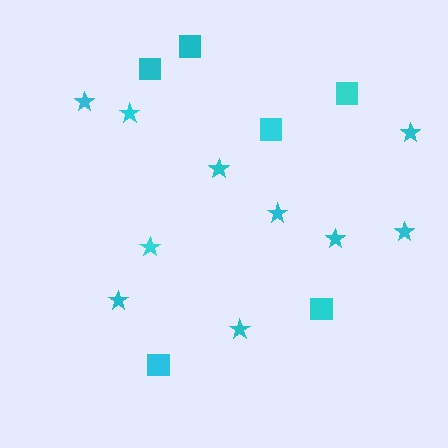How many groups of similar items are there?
There are 2 groups: one group of stars (10) and one group of squares (6).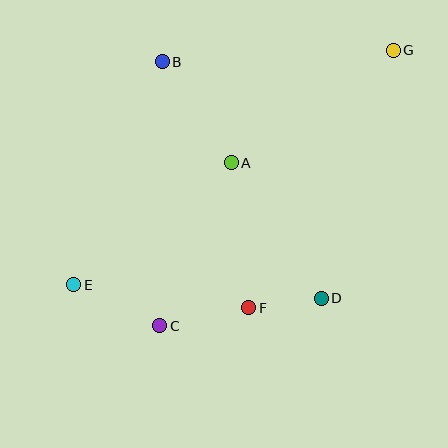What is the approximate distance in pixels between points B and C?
The distance between B and C is approximately 264 pixels.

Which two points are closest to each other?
Points D and F are closest to each other.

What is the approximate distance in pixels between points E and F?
The distance between E and F is approximately 177 pixels.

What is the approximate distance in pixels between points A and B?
The distance between A and B is approximately 122 pixels.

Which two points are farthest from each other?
Points E and G are farthest from each other.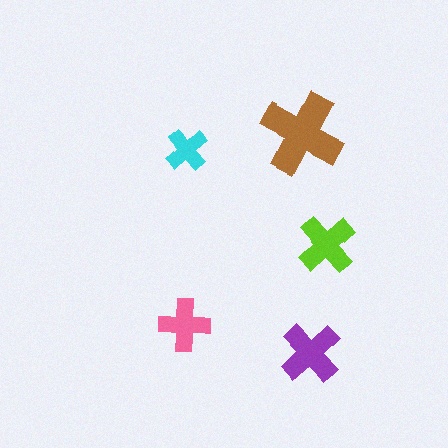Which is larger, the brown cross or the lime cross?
The brown one.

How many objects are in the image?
There are 5 objects in the image.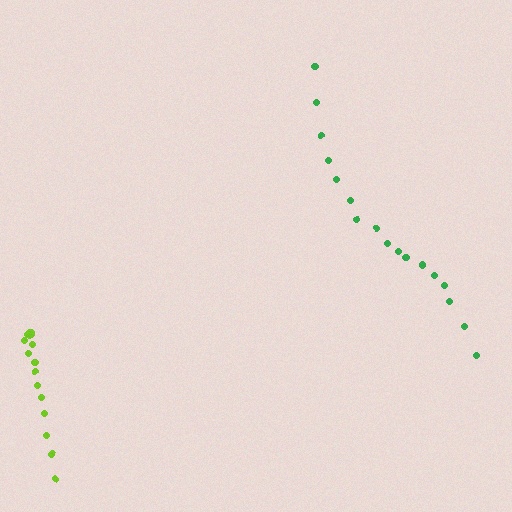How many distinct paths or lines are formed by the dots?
There are 2 distinct paths.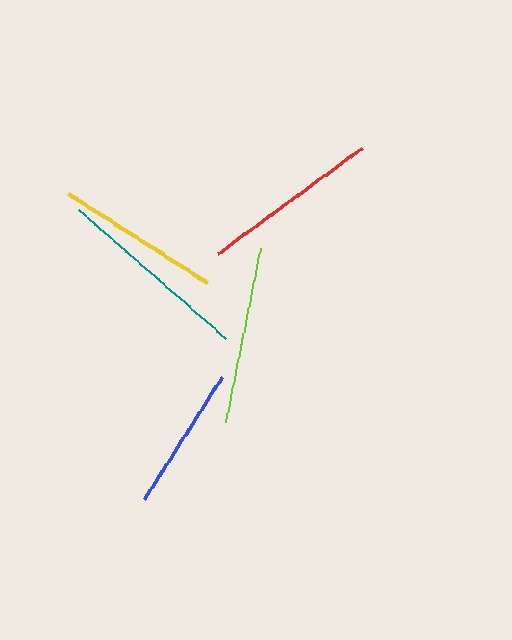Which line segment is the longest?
The teal line is the longest at approximately 195 pixels.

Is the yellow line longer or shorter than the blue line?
The yellow line is longer than the blue line.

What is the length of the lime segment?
The lime segment is approximately 177 pixels long.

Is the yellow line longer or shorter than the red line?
The red line is longer than the yellow line.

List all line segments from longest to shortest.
From longest to shortest: teal, red, lime, yellow, blue.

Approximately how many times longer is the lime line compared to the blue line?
The lime line is approximately 1.2 times the length of the blue line.